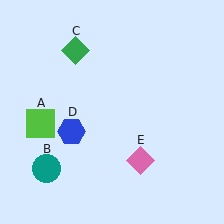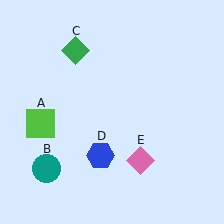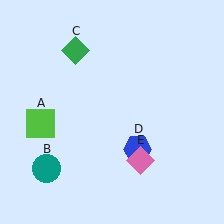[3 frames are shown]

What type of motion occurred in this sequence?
The blue hexagon (object D) rotated counterclockwise around the center of the scene.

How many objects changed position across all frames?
1 object changed position: blue hexagon (object D).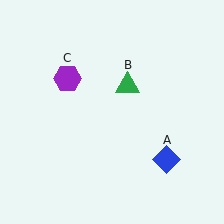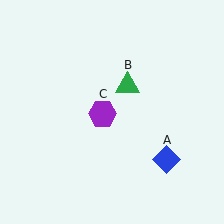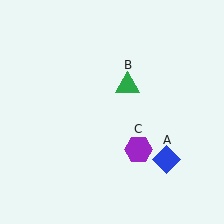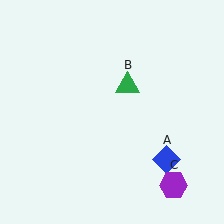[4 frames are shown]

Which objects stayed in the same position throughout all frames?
Blue diamond (object A) and green triangle (object B) remained stationary.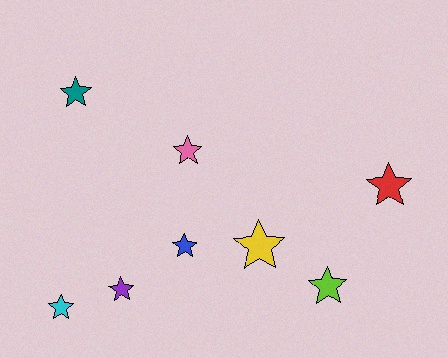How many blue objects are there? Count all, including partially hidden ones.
There is 1 blue object.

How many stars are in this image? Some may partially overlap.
There are 8 stars.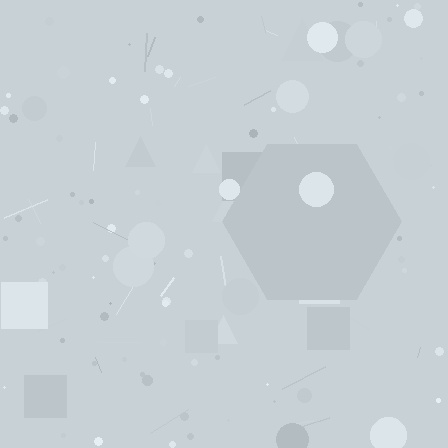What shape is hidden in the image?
A hexagon is hidden in the image.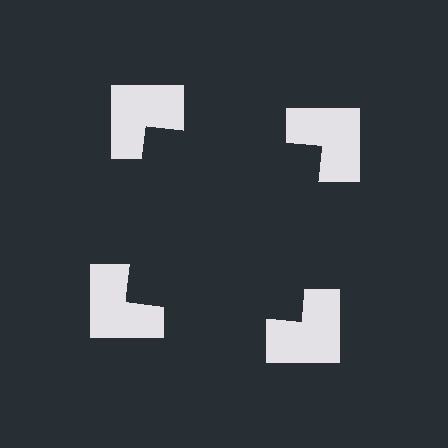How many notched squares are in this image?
There are 4 — one at each vertex of the illusory square.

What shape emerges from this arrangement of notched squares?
An illusory square — its edges are inferred from the aligned wedge cuts in the notched squares, not physically drawn.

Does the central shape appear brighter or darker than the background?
It typically appears slightly darker than the background, even though no actual brightness change is drawn.